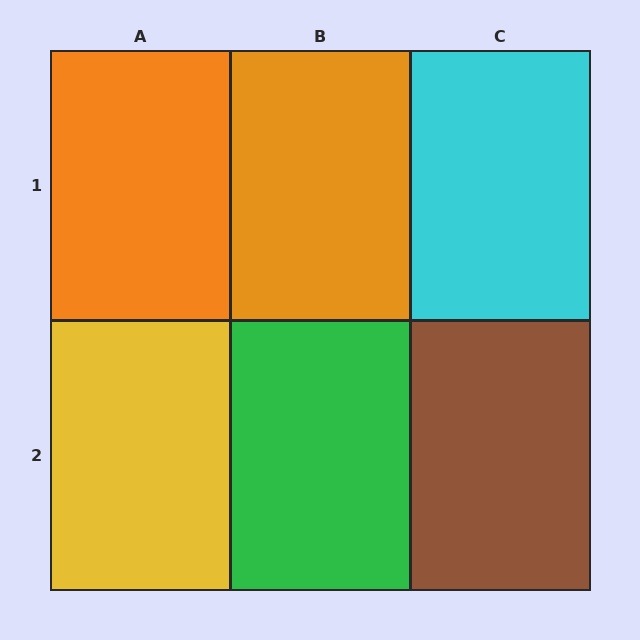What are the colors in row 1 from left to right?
Orange, orange, cyan.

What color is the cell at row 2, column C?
Brown.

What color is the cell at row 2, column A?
Yellow.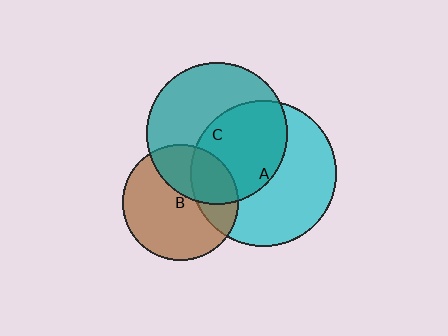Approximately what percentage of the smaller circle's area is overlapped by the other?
Approximately 50%.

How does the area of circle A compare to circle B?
Approximately 1.6 times.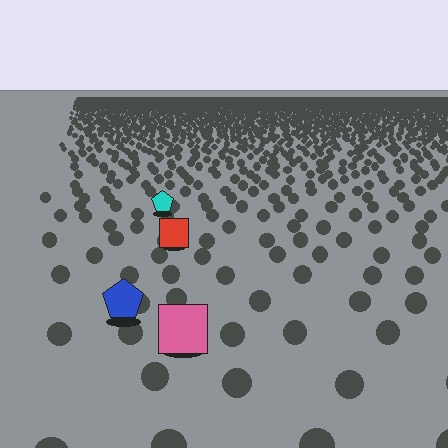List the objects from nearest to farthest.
From nearest to farthest: the pink square, the blue pentagon, the red square, the cyan pentagon.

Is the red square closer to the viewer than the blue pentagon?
No. The blue pentagon is closer — you can tell from the texture gradient: the ground texture is coarser near it.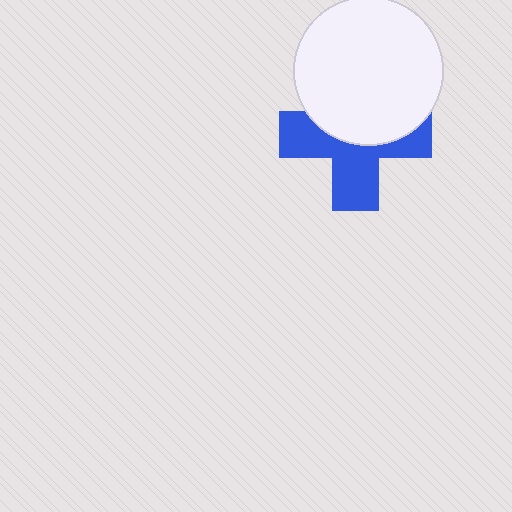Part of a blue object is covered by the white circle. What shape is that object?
It is a cross.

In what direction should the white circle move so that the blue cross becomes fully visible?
The white circle should move up. That is the shortest direction to clear the overlap and leave the blue cross fully visible.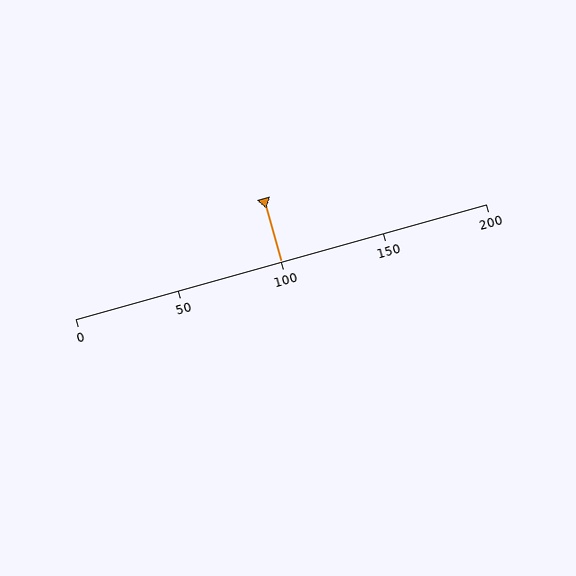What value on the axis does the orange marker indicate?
The marker indicates approximately 100.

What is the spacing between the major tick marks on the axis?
The major ticks are spaced 50 apart.